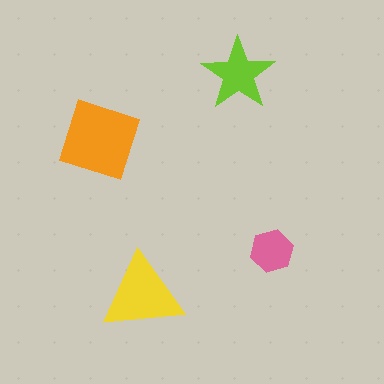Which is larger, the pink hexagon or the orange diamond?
The orange diamond.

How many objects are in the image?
There are 4 objects in the image.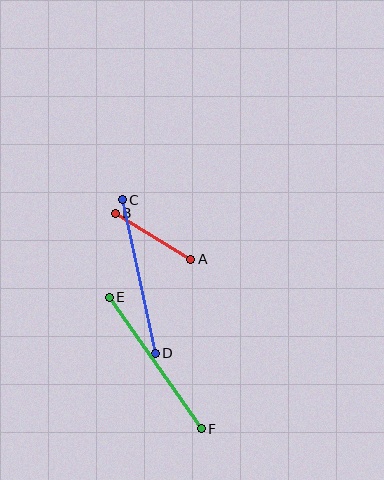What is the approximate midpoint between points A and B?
The midpoint is at approximately (153, 236) pixels.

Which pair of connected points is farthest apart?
Points E and F are farthest apart.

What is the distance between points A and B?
The distance is approximately 89 pixels.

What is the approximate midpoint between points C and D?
The midpoint is at approximately (139, 276) pixels.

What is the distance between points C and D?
The distance is approximately 157 pixels.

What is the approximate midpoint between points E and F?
The midpoint is at approximately (155, 363) pixels.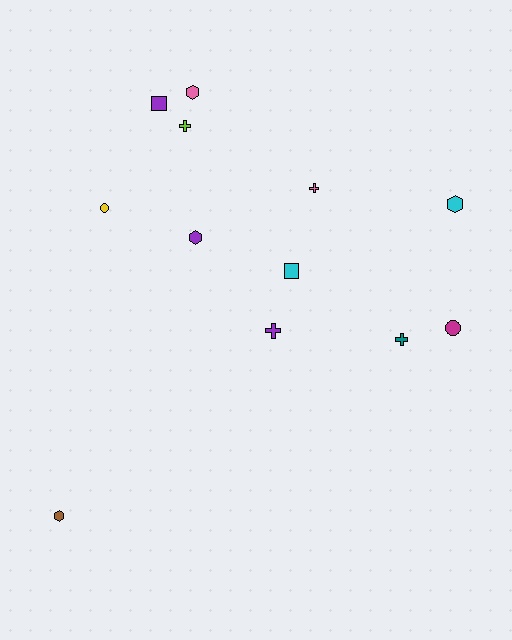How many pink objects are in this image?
There are 2 pink objects.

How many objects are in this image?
There are 12 objects.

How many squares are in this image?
There are 2 squares.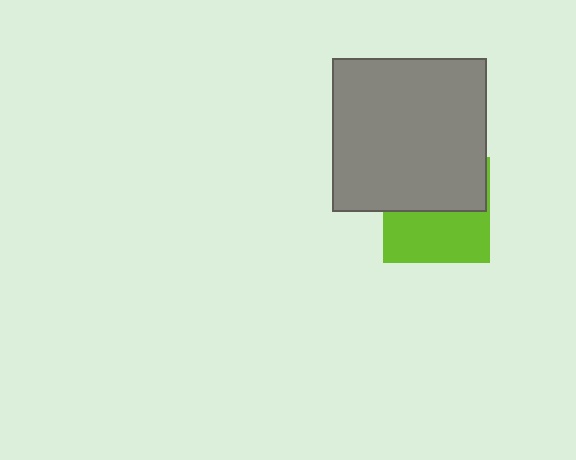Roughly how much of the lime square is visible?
About half of it is visible (roughly 50%).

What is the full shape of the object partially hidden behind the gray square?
The partially hidden object is a lime square.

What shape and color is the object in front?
The object in front is a gray square.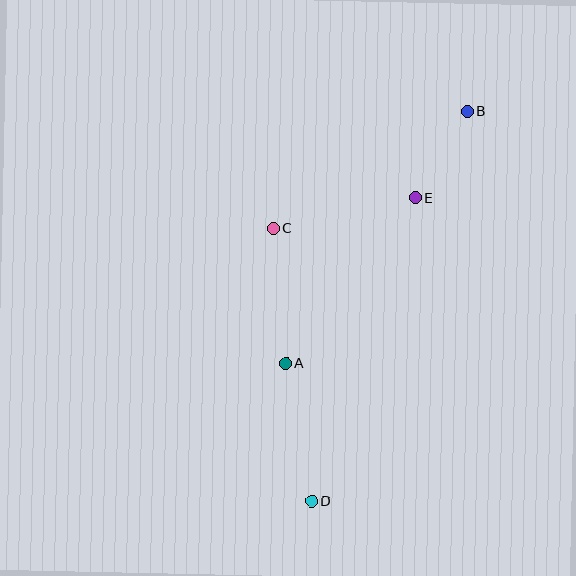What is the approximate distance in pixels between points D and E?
The distance between D and E is approximately 321 pixels.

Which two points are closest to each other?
Points B and E are closest to each other.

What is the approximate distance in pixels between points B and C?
The distance between B and C is approximately 226 pixels.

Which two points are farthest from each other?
Points B and D are farthest from each other.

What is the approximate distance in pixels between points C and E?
The distance between C and E is approximately 145 pixels.